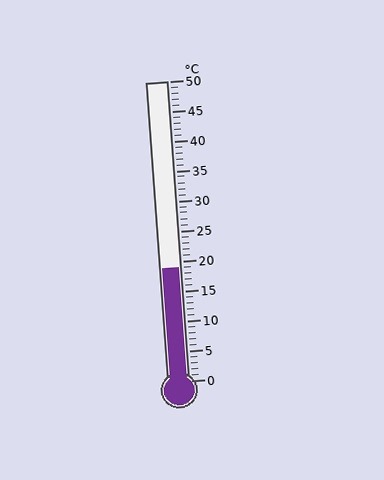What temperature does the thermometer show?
The thermometer shows approximately 19°C.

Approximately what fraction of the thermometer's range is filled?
The thermometer is filled to approximately 40% of its range.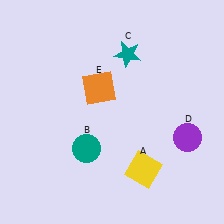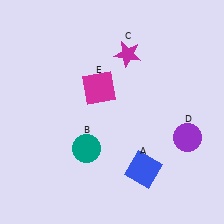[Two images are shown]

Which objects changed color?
A changed from yellow to blue. C changed from teal to magenta. E changed from orange to magenta.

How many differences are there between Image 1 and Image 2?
There are 3 differences between the two images.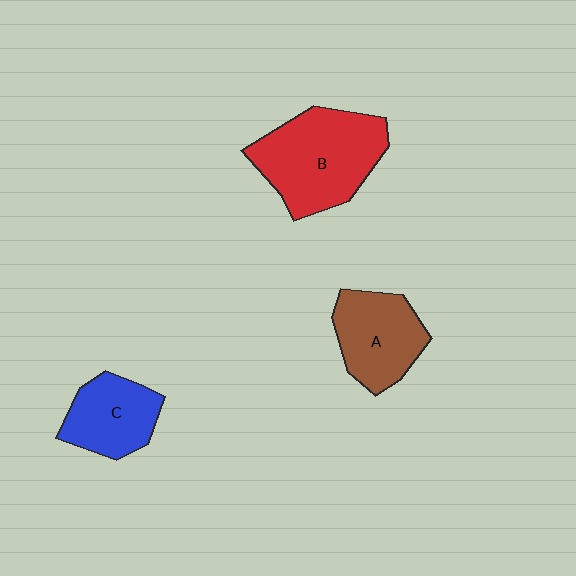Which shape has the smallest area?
Shape C (blue).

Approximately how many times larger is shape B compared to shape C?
Approximately 1.7 times.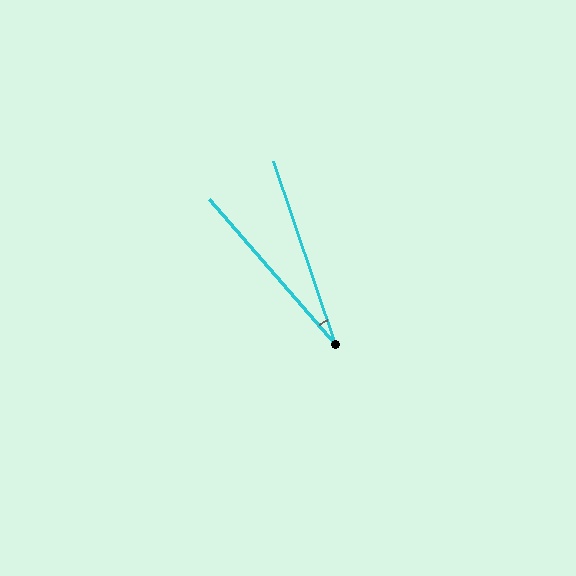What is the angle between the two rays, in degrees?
Approximately 22 degrees.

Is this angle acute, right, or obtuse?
It is acute.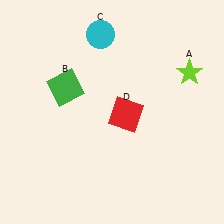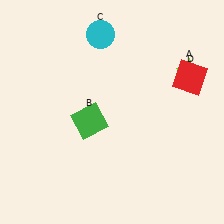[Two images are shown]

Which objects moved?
The objects that moved are: the green square (B), the red square (D).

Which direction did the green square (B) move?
The green square (B) moved down.